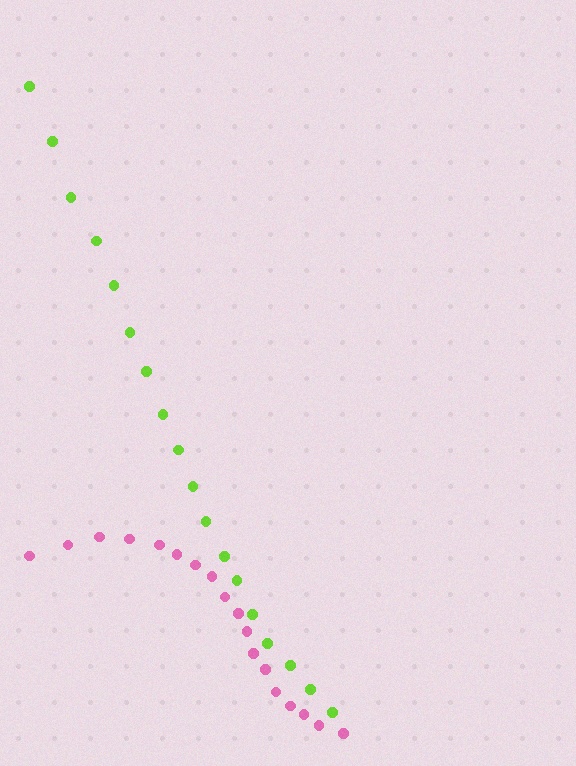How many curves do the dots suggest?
There are 2 distinct paths.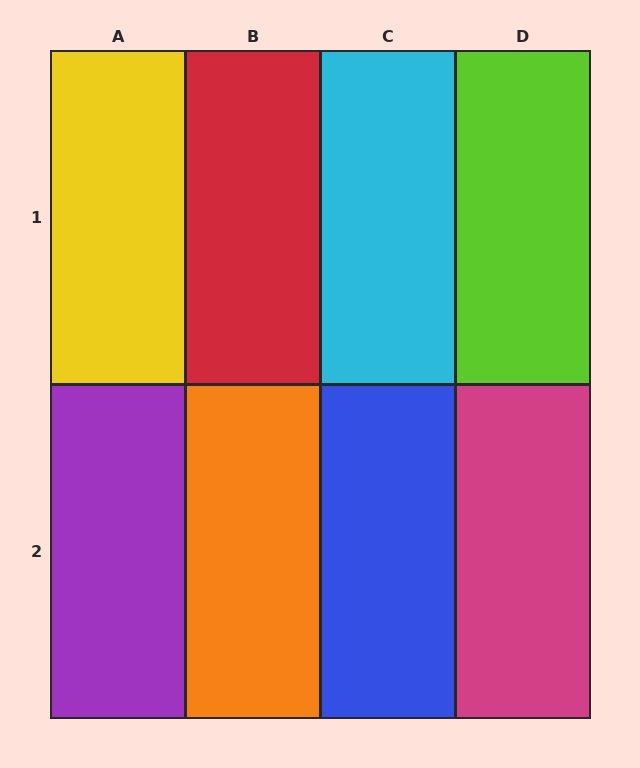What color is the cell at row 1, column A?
Yellow.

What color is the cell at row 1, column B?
Red.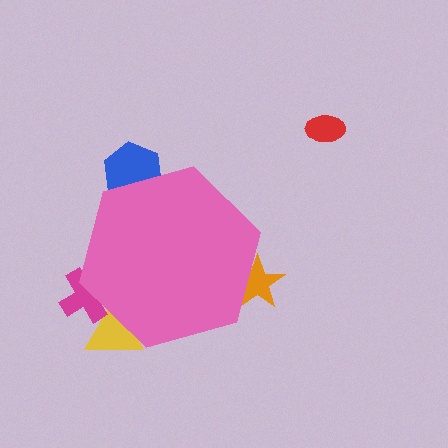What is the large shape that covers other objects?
A pink hexagon.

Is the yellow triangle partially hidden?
Yes, the yellow triangle is partially hidden behind the pink hexagon.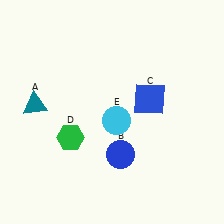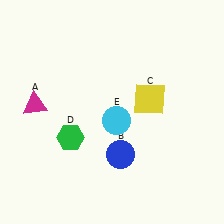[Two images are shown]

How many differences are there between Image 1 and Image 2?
There are 2 differences between the two images.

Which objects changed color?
A changed from teal to magenta. C changed from blue to yellow.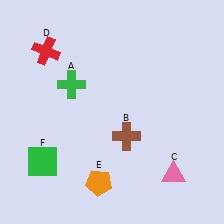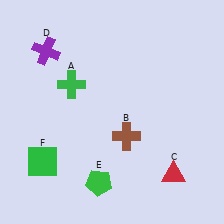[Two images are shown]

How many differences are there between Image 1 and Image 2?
There are 3 differences between the two images.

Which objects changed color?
C changed from pink to red. D changed from red to purple. E changed from orange to green.